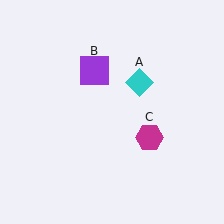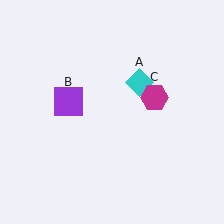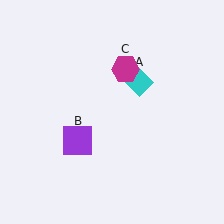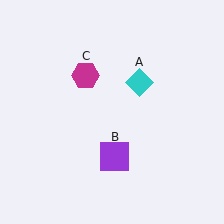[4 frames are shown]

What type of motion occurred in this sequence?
The purple square (object B), magenta hexagon (object C) rotated counterclockwise around the center of the scene.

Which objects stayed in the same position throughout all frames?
Cyan diamond (object A) remained stationary.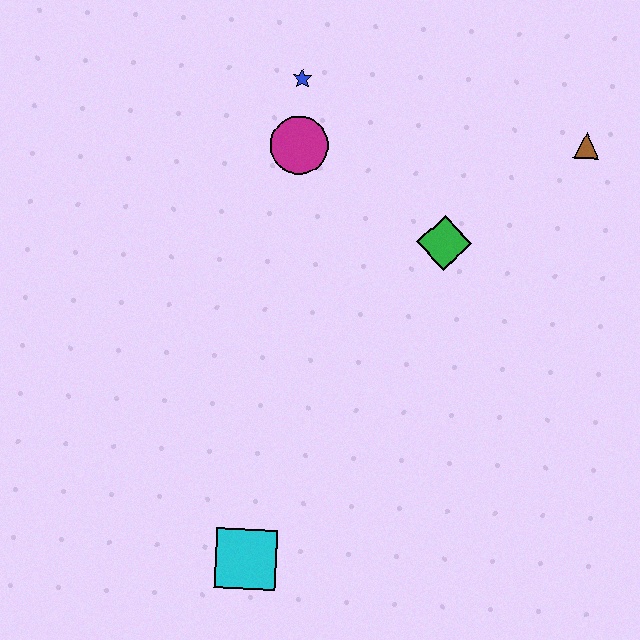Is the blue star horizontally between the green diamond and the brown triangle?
No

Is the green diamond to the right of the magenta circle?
Yes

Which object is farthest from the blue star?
The cyan square is farthest from the blue star.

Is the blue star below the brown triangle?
No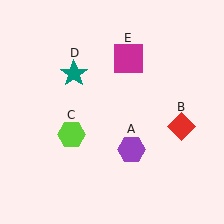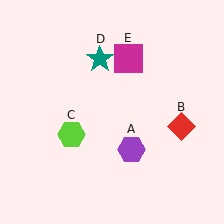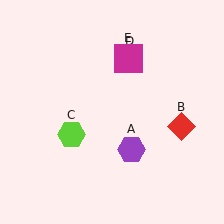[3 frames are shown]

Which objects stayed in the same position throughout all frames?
Purple hexagon (object A) and red diamond (object B) and lime hexagon (object C) and magenta square (object E) remained stationary.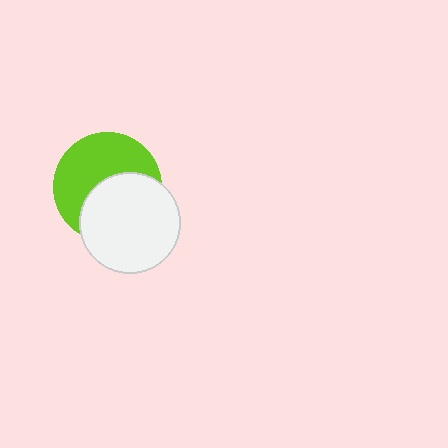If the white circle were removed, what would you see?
You would see the complete lime circle.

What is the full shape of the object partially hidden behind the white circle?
The partially hidden object is a lime circle.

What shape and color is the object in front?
The object in front is a white circle.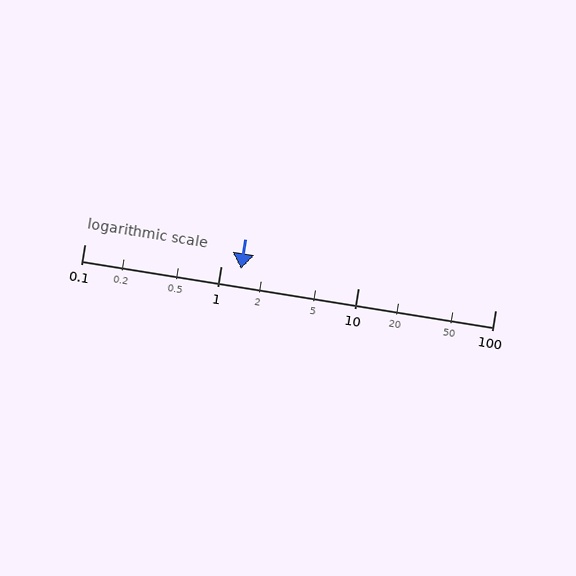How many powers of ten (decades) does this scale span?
The scale spans 3 decades, from 0.1 to 100.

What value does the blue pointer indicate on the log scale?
The pointer indicates approximately 1.4.